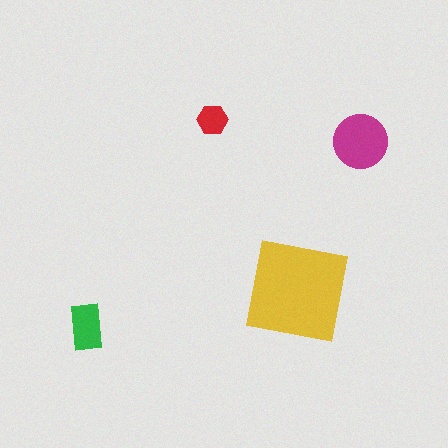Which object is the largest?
The yellow square.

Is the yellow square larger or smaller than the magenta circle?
Larger.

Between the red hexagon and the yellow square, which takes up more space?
The yellow square.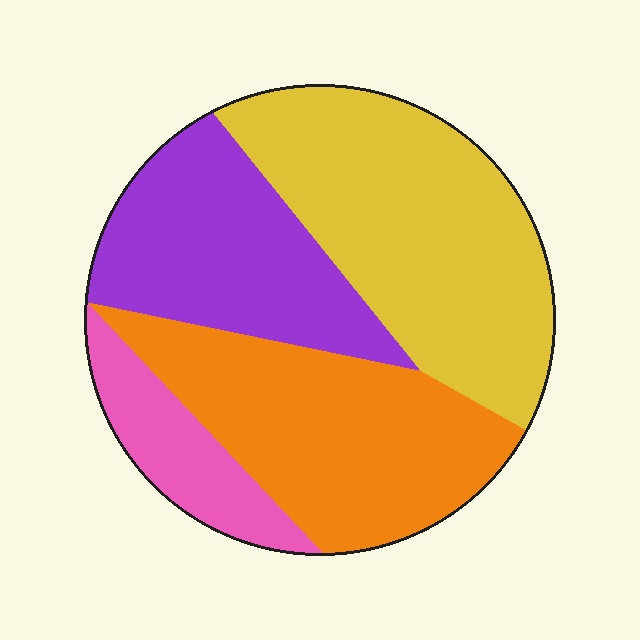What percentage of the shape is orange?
Orange takes up between a quarter and a half of the shape.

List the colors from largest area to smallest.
From largest to smallest: yellow, orange, purple, pink.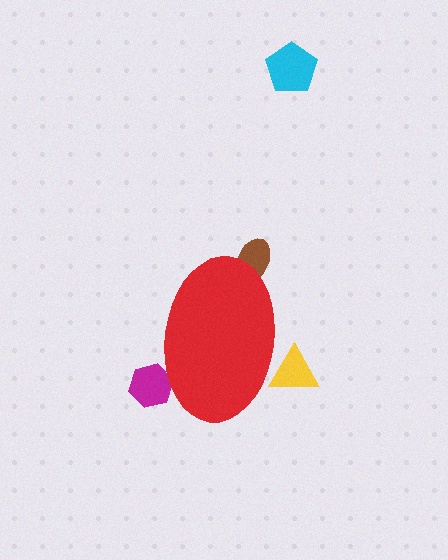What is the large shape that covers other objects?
A red ellipse.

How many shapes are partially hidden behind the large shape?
3 shapes are partially hidden.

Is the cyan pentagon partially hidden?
No, the cyan pentagon is fully visible.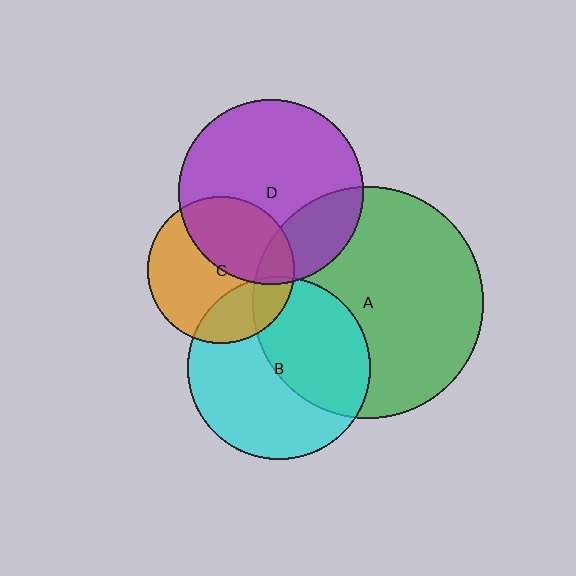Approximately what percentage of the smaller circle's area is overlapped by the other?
Approximately 25%.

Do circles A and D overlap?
Yes.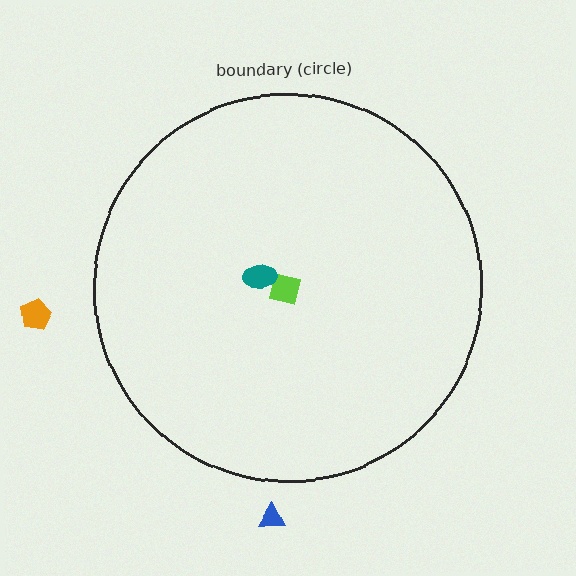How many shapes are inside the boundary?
2 inside, 2 outside.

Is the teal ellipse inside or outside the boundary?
Inside.